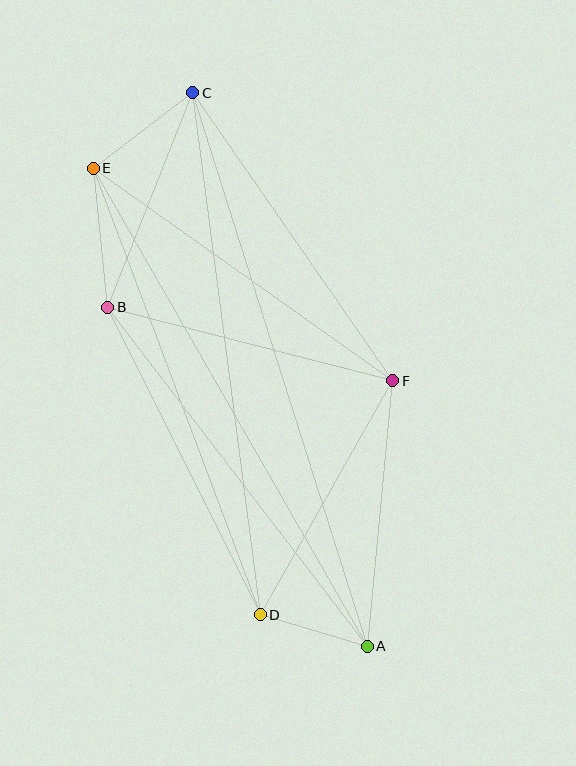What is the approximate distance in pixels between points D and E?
The distance between D and E is approximately 477 pixels.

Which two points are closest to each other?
Points A and D are closest to each other.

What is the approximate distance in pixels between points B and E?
The distance between B and E is approximately 140 pixels.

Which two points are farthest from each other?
Points A and C are farthest from each other.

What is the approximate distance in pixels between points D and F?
The distance between D and F is approximately 269 pixels.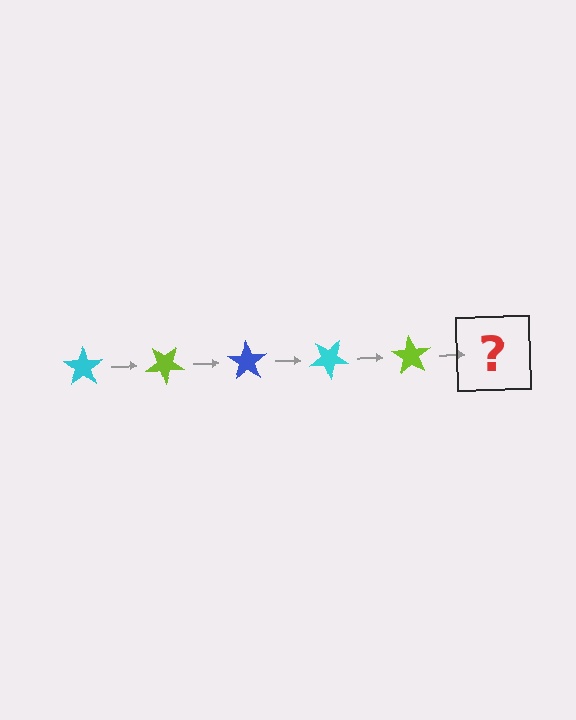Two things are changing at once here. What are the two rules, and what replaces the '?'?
The two rules are that it rotates 35 degrees each step and the color cycles through cyan, lime, and blue. The '?' should be a blue star, rotated 175 degrees from the start.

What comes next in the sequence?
The next element should be a blue star, rotated 175 degrees from the start.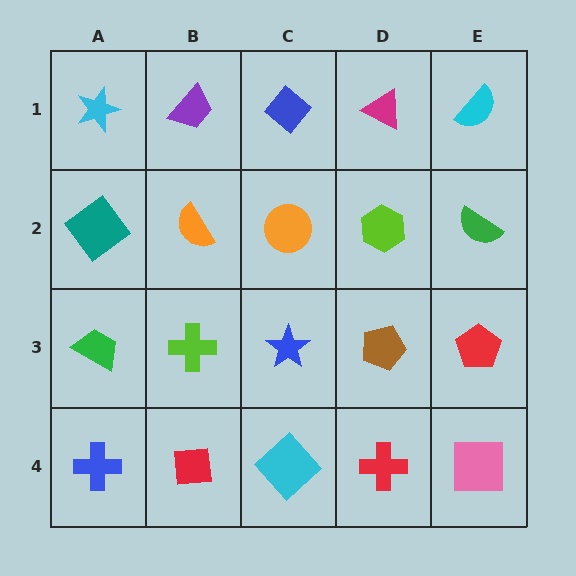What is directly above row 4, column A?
A green trapezoid.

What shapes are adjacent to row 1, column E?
A green semicircle (row 2, column E), a magenta triangle (row 1, column D).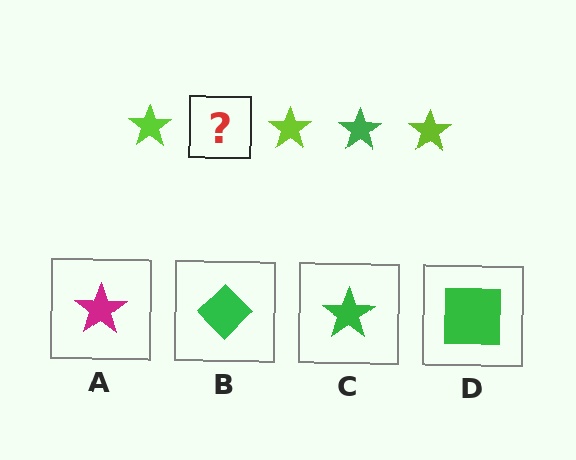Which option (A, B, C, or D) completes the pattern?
C.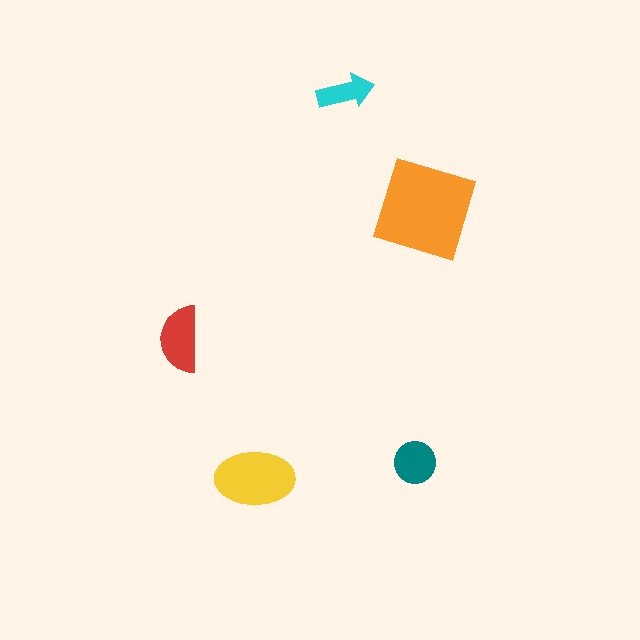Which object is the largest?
The orange diamond.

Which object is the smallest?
The cyan arrow.